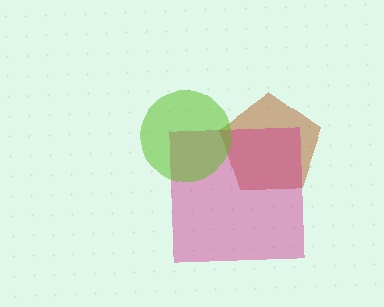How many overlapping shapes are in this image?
There are 3 overlapping shapes in the image.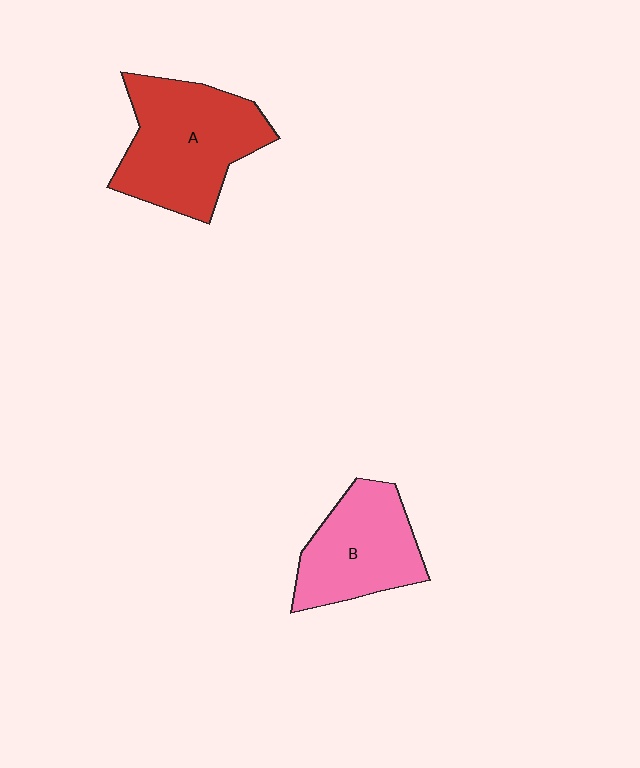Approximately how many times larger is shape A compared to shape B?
Approximately 1.3 times.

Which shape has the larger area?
Shape A (red).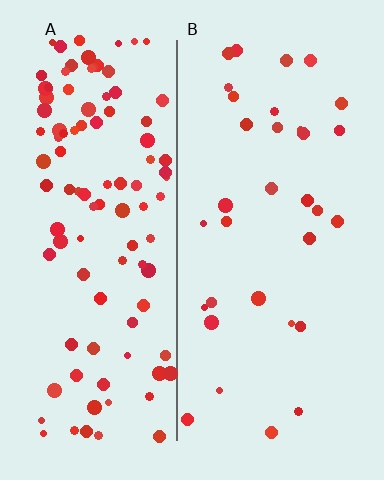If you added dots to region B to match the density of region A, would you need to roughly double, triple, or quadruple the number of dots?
Approximately triple.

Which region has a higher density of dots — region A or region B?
A (the left).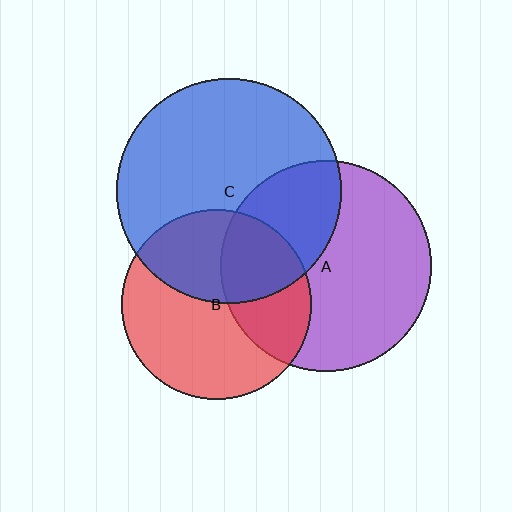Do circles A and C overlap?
Yes.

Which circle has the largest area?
Circle C (blue).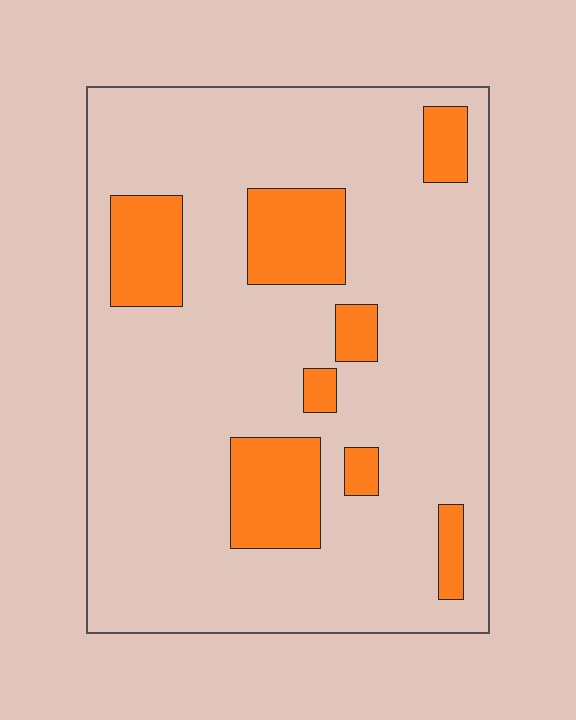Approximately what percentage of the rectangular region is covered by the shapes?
Approximately 20%.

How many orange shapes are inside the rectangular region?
8.